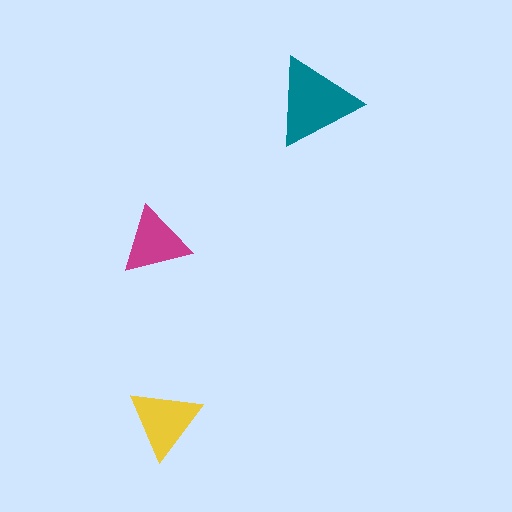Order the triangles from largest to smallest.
the teal one, the yellow one, the magenta one.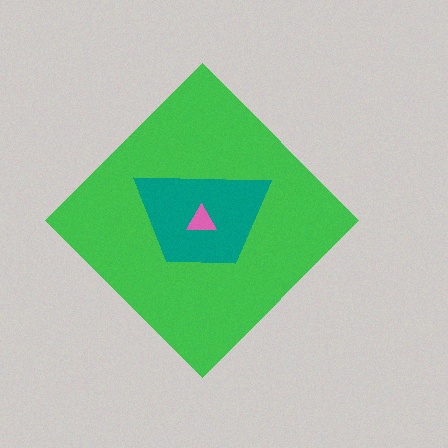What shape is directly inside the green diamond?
The teal trapezoid.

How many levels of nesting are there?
3.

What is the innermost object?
The pink triangle.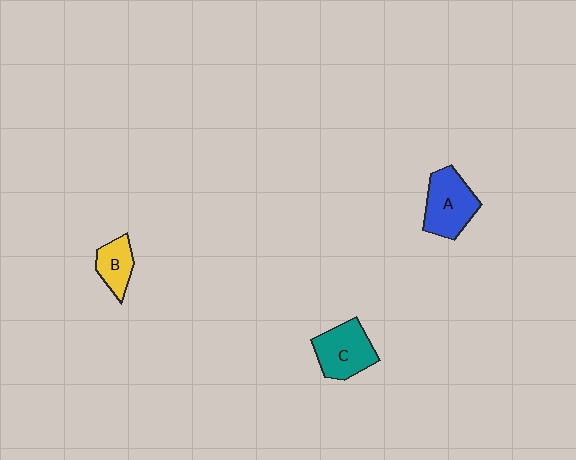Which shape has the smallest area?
Shape B (yellow).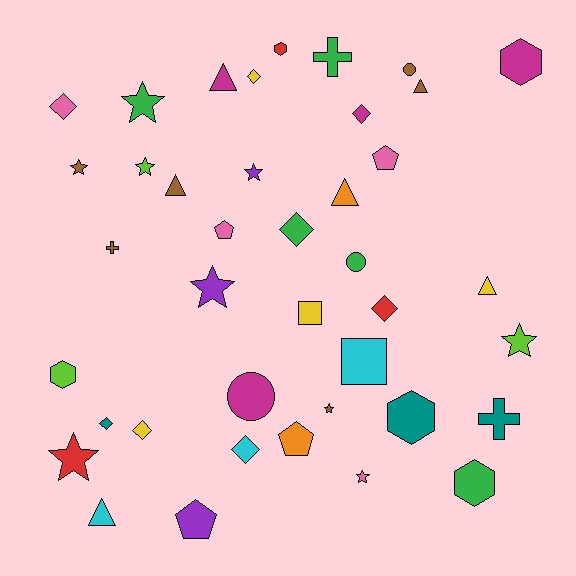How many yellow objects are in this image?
There are 4 yellow objects.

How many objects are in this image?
There are 40 objects.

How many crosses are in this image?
There are 3 crosses.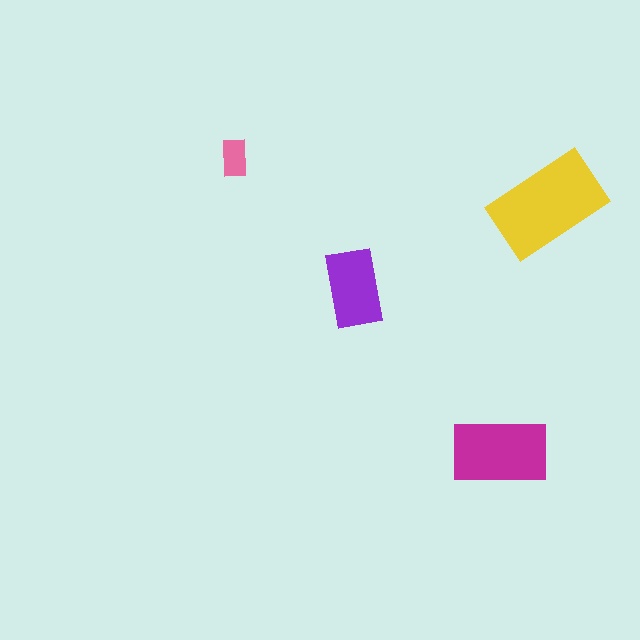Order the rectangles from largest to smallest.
the yellow one, the magenta one, the purple one, the pink one.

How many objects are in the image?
There are 4 objects in the image.